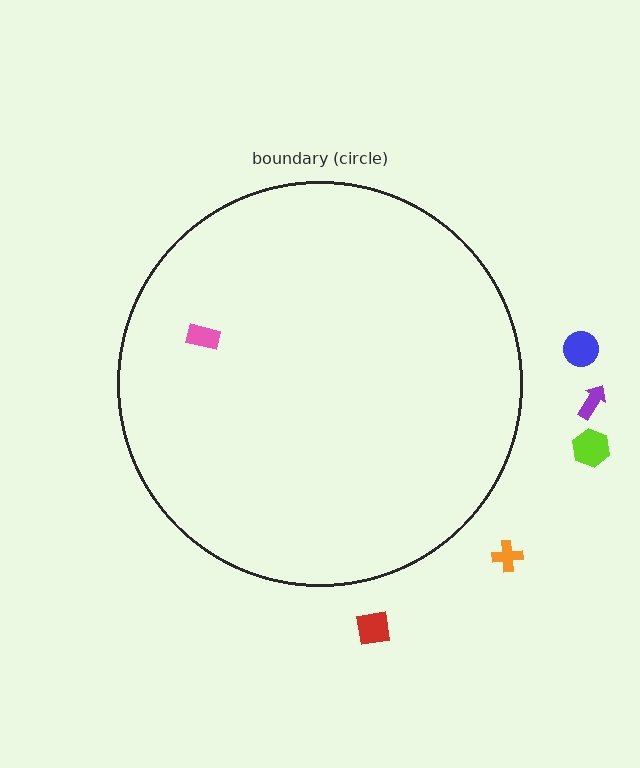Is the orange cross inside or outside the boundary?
Outside.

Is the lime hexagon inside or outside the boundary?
Outside.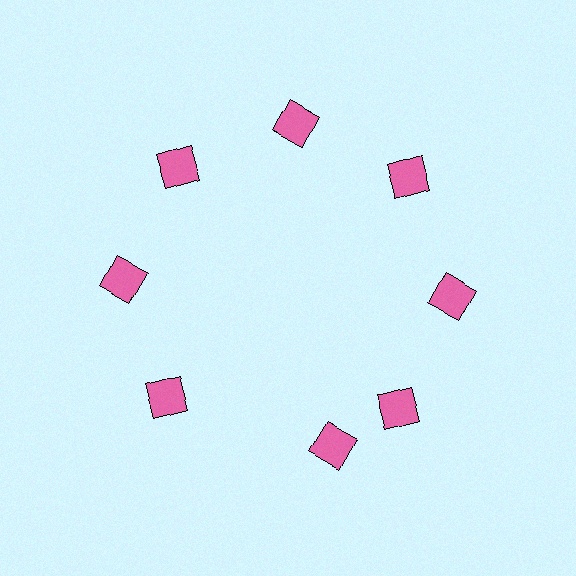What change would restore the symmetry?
The symmetry would be restored by rotating it back into even spacing with its neighbors so that all 8 diamonds sit at equal angles and equal distance from the center.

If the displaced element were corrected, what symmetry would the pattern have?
It would have 8-fold rotational symmetry — the pattern would map onto itself every 45 degrees.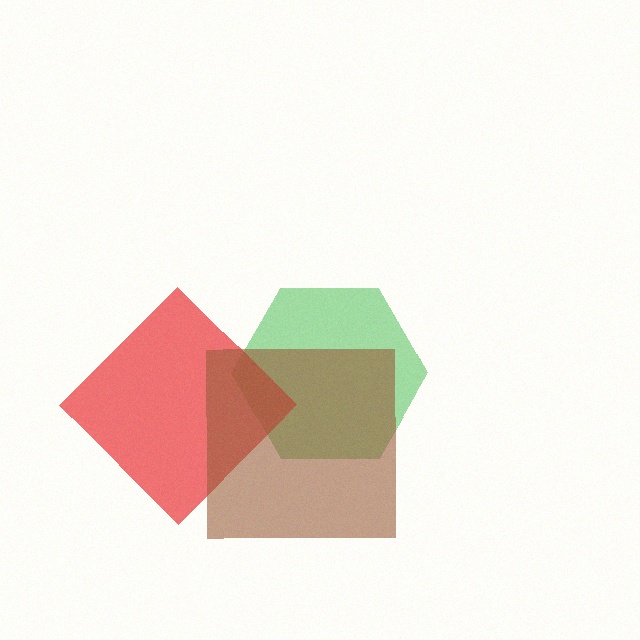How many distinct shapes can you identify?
There are 3 distinct shapes: a green hexagon, a red diamond, a brown square.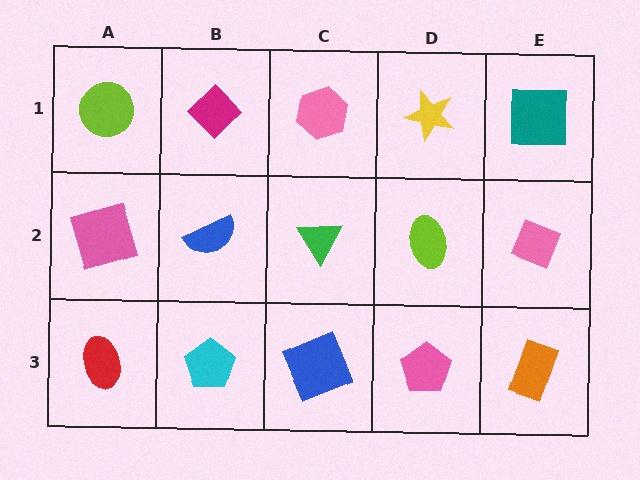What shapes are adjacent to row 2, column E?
A teal square (row 1, column E), an orange rectangle (row 3, column E), a lime ellipse (row 2, column D).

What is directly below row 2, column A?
A red ellipse.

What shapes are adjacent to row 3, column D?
A lime ellipse (row 2, column D), a blue square (row 3, column C), an orange rectangle (row 3, column E).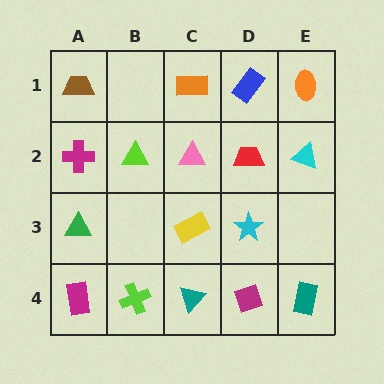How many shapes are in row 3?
3 shapes.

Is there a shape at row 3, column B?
No, that cell is empty.